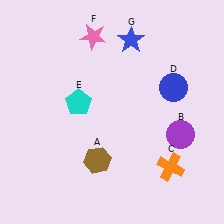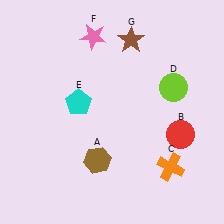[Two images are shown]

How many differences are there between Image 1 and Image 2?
There are 3 differences between the two images.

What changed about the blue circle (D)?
In Image 1, D is blue. In Image 2, it changed to lime.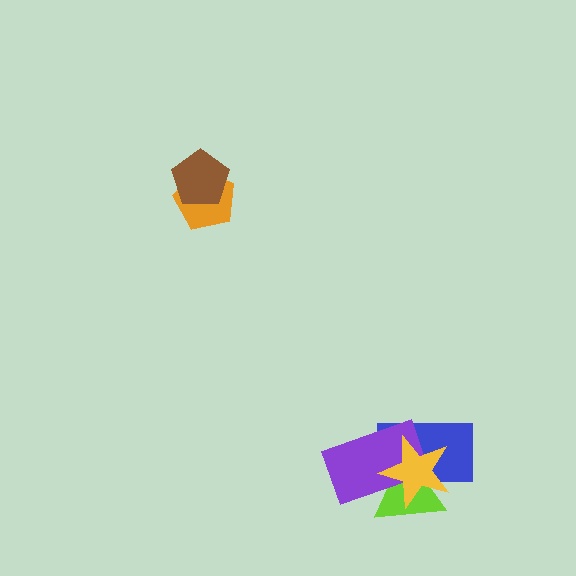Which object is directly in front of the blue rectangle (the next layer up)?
The purple rectangle is directly in front of the blue rectangle.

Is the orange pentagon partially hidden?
Yes, it is partially covered by another shape.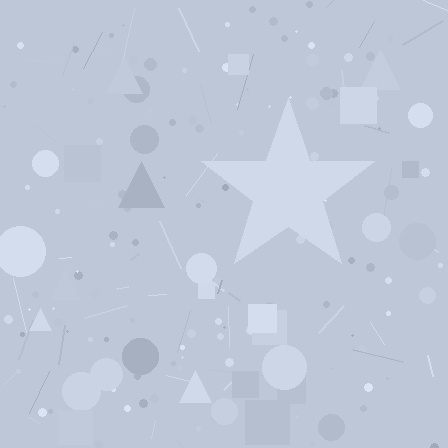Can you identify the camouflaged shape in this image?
The camouflaged shape is a star.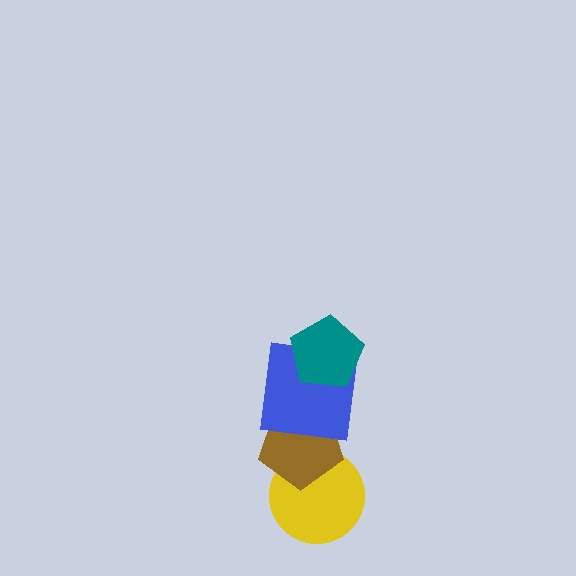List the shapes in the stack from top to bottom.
From top to bottom: the teal pentagon, the blue square, the brown pentagon, the yellow circle.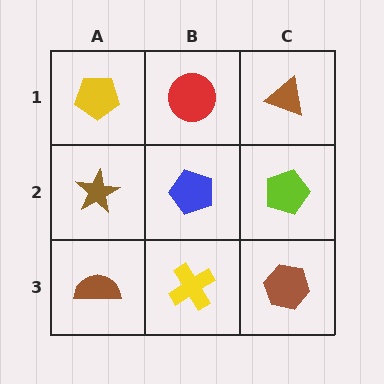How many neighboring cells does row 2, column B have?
4.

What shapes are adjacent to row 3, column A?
A brown star (row 2, column A), a yellow cross (row 3, column B).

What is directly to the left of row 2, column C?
A blue pentagon.